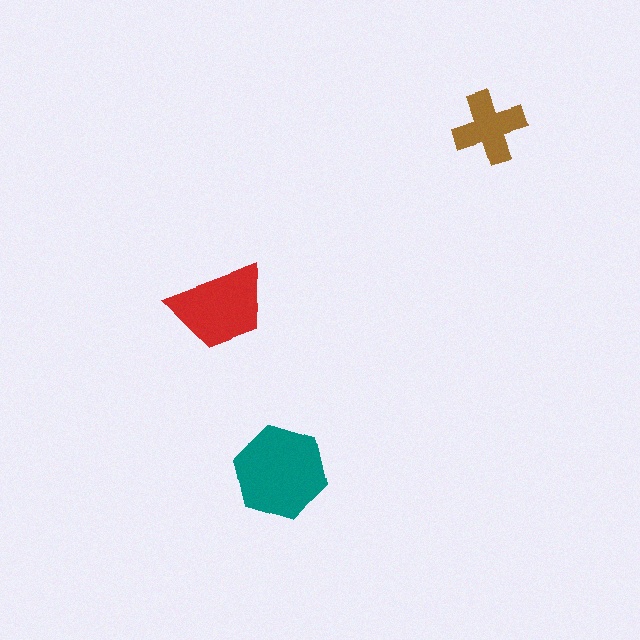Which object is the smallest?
The brown cross.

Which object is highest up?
The brown cross is topmost.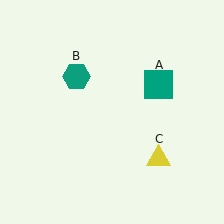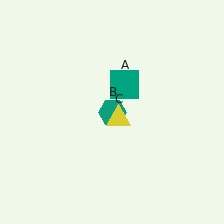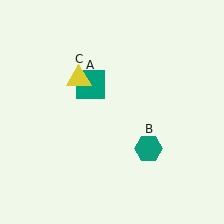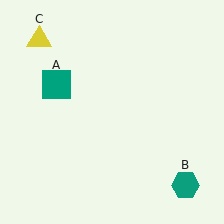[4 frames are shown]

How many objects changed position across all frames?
3 objects changed position: teal square (object A), teal hexagon (object B), yellow triangle (object C).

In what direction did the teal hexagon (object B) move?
The teal hexagon (object B) moved down and to the right.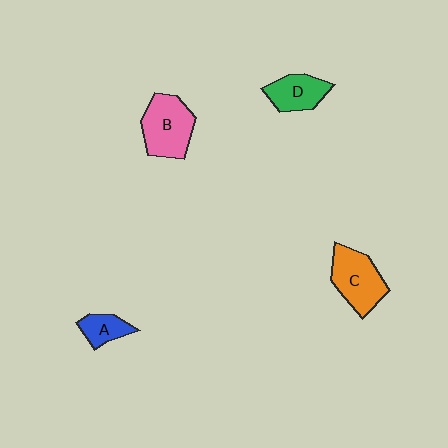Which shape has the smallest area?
Shape A (blue).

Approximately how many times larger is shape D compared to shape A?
Approximately 1.4 times.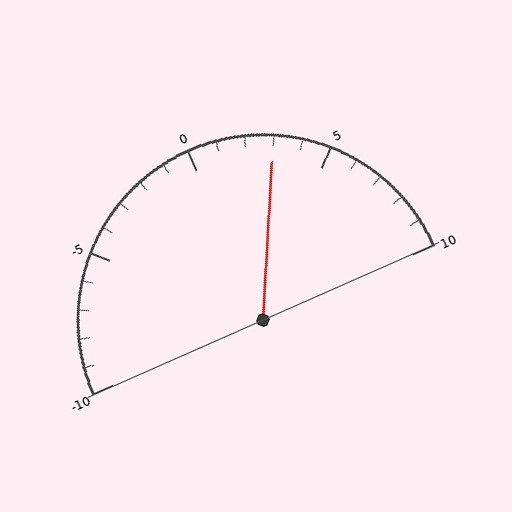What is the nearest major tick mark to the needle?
The nearest major tick mark is 5.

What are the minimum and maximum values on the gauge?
The gauge ranges from -10 to 10.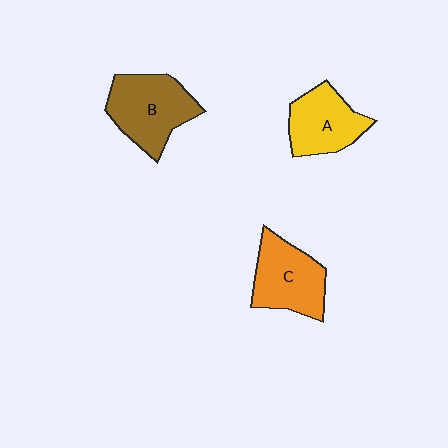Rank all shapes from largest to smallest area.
From largest to smallest: B (brown), C (orange), A (yellow).